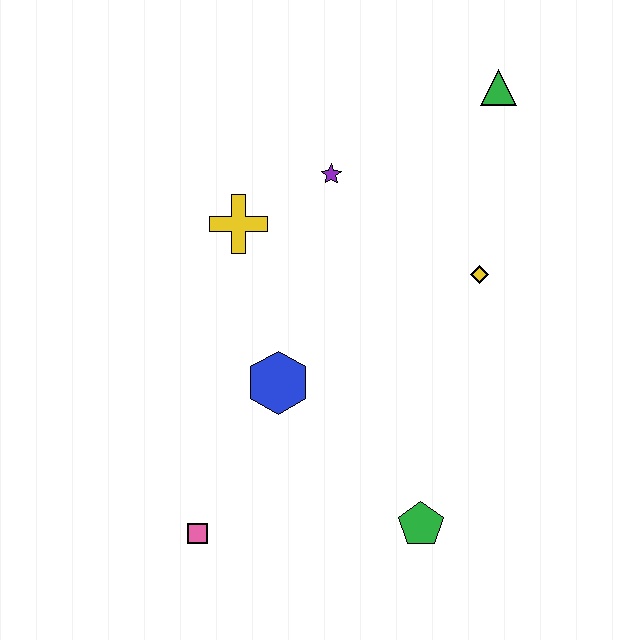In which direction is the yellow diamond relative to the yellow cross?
The yellow diamond is to the right of the yellow cross.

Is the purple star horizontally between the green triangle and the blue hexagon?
Yes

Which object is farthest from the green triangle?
The pink square is farthest from the green triangle.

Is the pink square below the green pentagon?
Yes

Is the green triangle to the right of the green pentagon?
Yes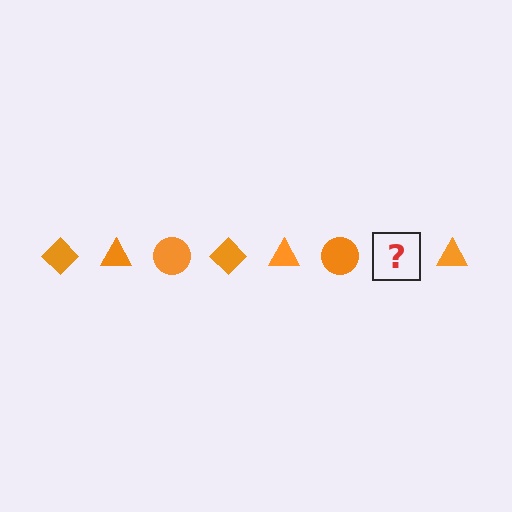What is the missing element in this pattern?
The missing element is an orange diamond.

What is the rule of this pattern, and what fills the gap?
The rule is that the pattern cycles through diamond, triangle, circle shapes in orange. The gap should be filled with an orange diamond.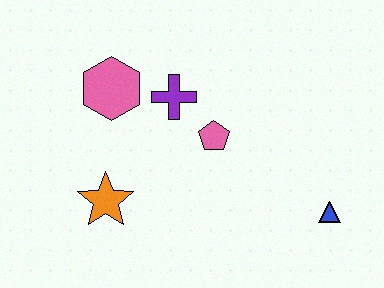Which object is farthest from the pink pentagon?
The blue triangle is farthest from the pink pentagon.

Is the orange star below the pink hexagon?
Yes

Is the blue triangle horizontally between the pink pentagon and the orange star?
No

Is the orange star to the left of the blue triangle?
Yes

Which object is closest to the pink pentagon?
The purple cross is closest to the pink pentagon.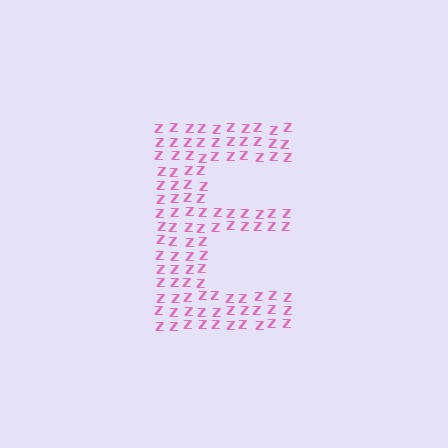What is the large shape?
The large shape is the letter E.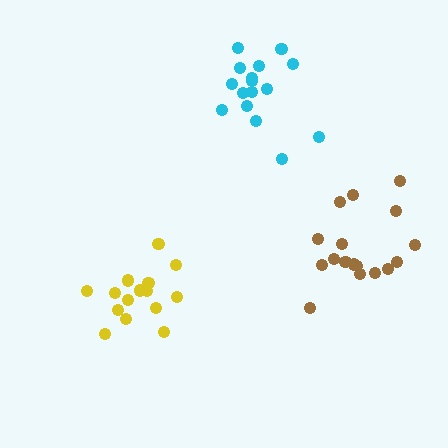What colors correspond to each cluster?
The clusters are colored: yellow, brown, cyan.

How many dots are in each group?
Group 1: 15 dots, Group 2: 17 dots, Group 3: 16 dots (48 total).